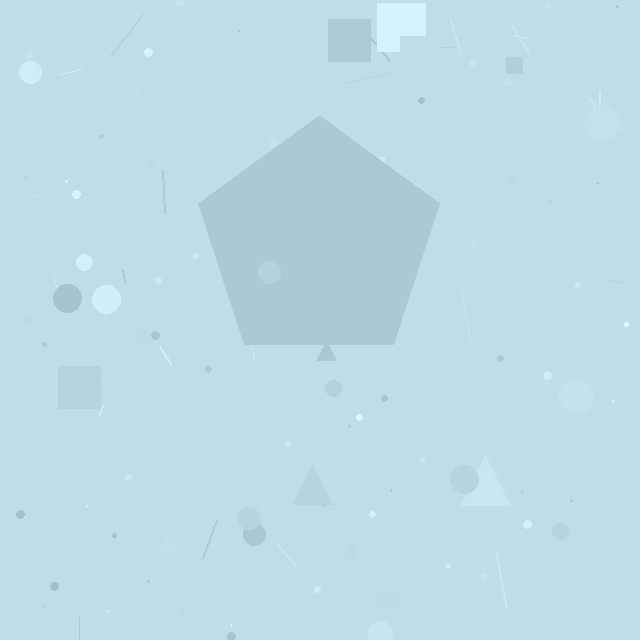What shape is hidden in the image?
A pentagon is hidden in the image.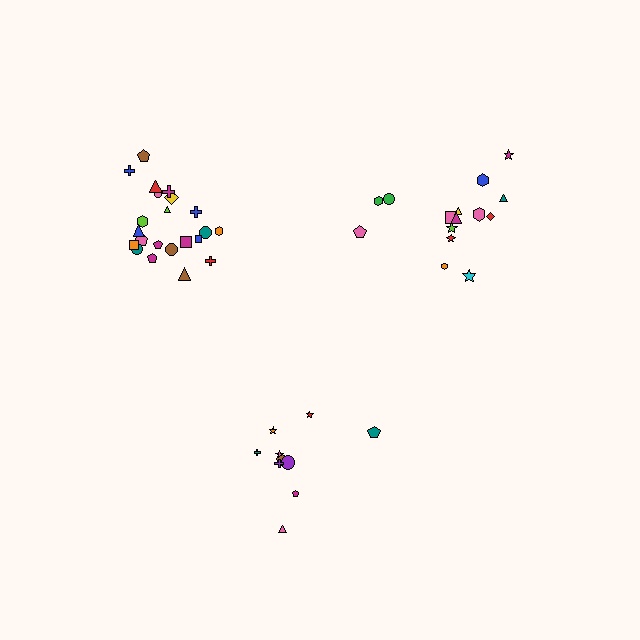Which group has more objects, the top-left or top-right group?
The top-left group.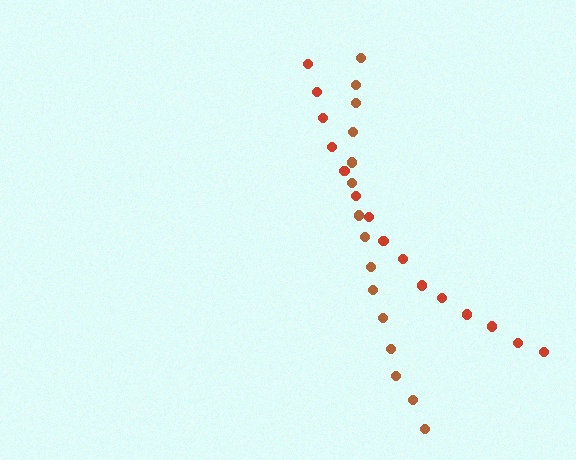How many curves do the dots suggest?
There are 2 distinct paths.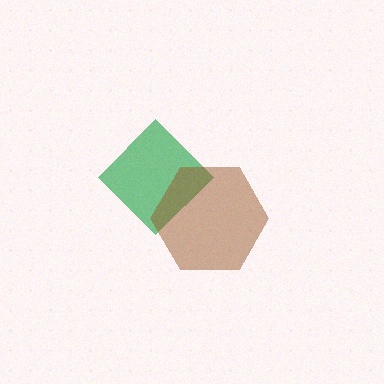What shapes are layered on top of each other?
The layered shapes are: a green diamond, a brown hexagon.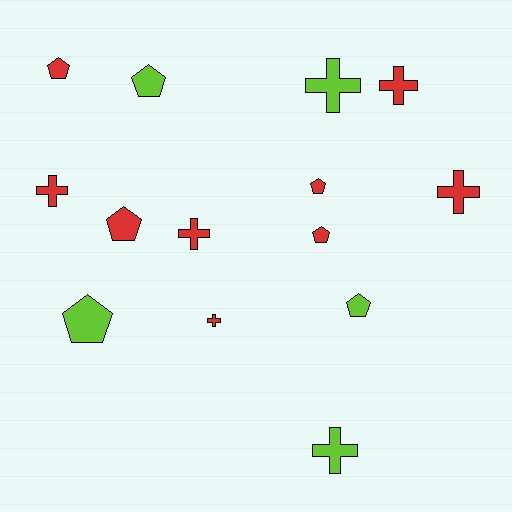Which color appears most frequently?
Red, with 9 objects.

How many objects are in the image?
There are 14 objects.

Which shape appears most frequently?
Cross, with 7 objects.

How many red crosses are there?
There are 5 red crosses.